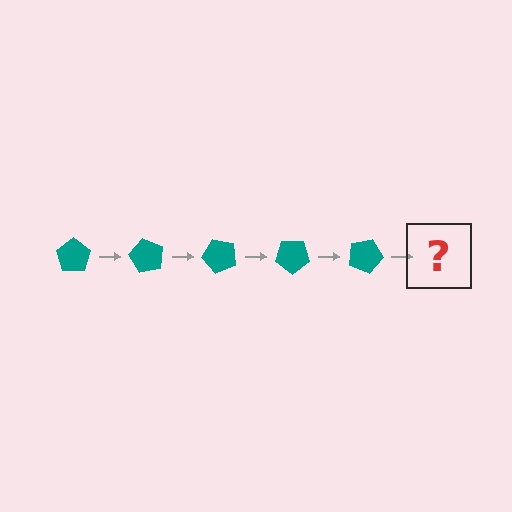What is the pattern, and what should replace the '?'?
The pattern is that the pentagon rotates 60 degrees each step. The '?' should be a teal pentagon rotated 300 degrees.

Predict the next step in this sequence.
The next step is a teal pentagon rotated 300 degrees.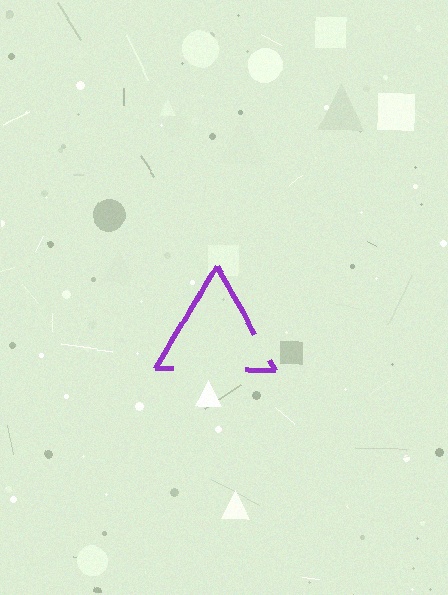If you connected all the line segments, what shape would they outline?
They would outline a triangle.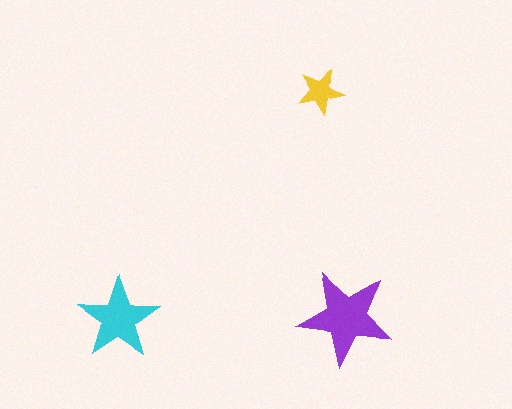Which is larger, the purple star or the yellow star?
The purple one.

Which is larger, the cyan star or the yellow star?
The cyan one.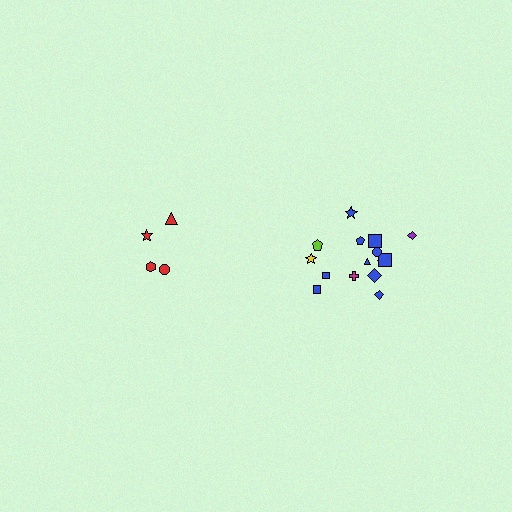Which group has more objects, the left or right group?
The right group.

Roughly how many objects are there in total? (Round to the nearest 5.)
Roughly 20 objects in total.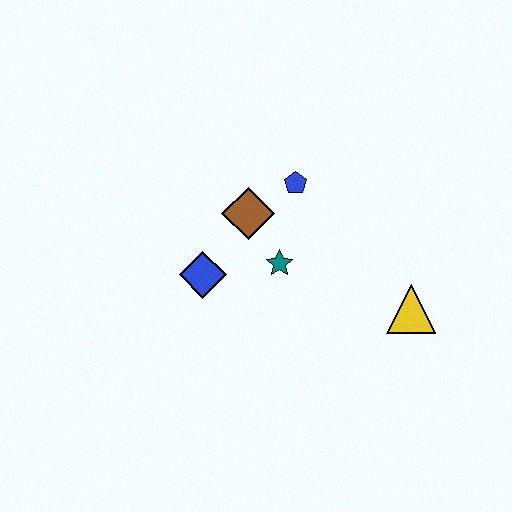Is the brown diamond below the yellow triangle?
No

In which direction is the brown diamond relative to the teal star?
The brown diamond is above the teal star.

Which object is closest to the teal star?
The brown diamond is closest to the teal star.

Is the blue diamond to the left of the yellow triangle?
Yes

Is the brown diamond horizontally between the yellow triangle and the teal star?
No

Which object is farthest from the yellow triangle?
The blue diamond is farthest from the yellow triangle.